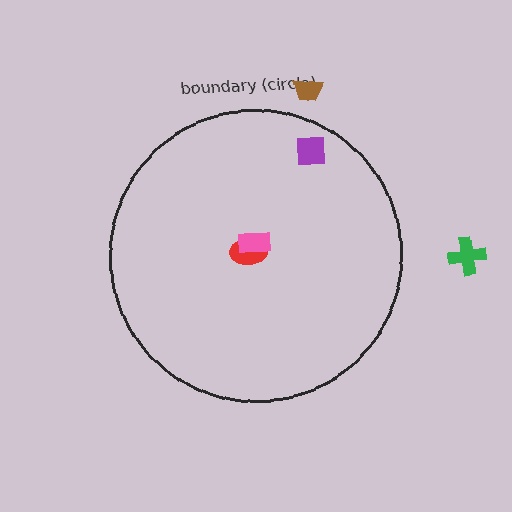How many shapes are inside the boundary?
3 inside, 2 outside.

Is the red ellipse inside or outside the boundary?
Inside.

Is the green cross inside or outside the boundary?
Outside.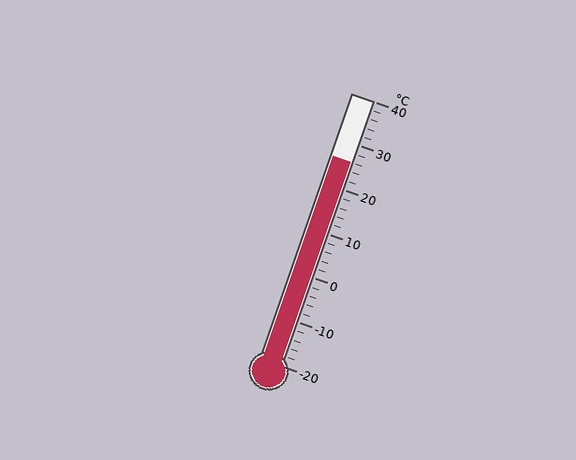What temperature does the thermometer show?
The thermometer shows approximately 26°C.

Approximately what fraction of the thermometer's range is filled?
The thermometer is filled to approximately 75% of its range.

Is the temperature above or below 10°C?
The temperature is above 10°C.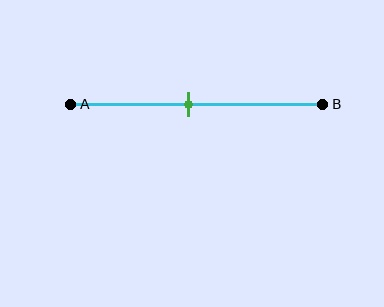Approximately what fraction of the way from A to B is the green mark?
The green mark is approximately 45% of the way from A to B.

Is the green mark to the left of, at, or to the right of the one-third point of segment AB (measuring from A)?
The green mark is to the right of the one-third point of segment AB.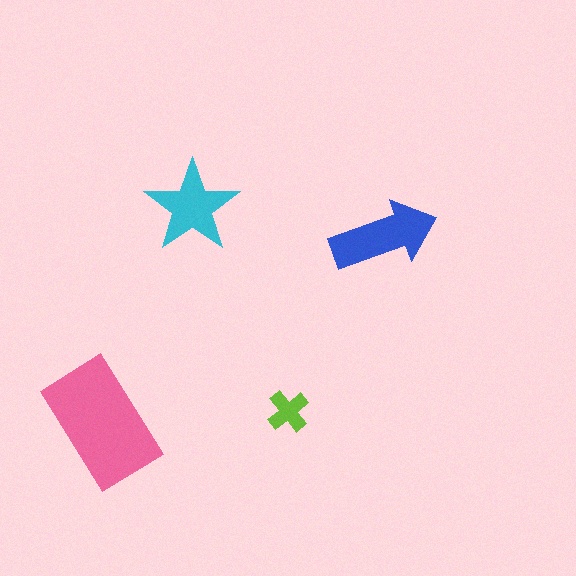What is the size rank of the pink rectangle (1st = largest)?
1st.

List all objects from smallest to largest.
The lime cross, the cyan star, the blue arrow, the pink rectangle.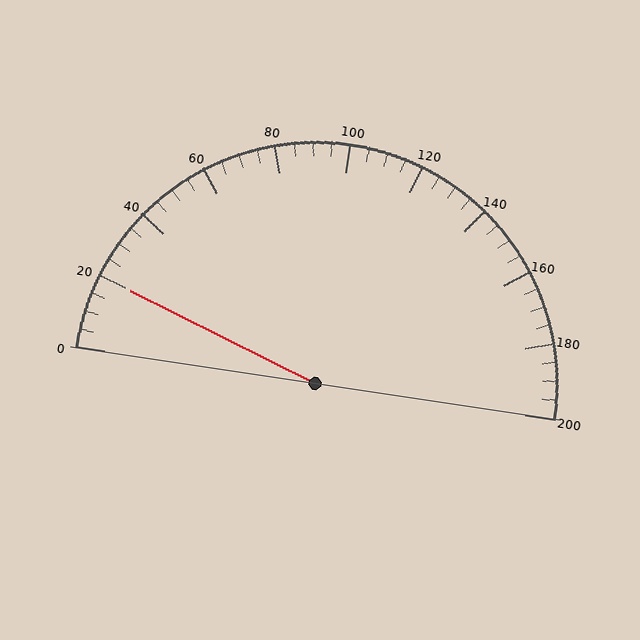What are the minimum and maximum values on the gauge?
The gauge ranges from 0 to 200.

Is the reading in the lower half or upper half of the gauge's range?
The reading is in the lower half of the range (0 to 200).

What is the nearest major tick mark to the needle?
The nearest major tick mark is 20.